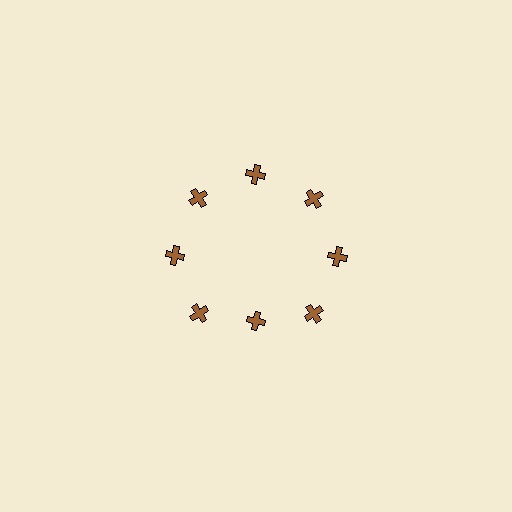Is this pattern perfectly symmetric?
No. The 8 brown crosses are arranged in a ring, but one element near the 6 o'clock position is pulled inward toward the center, breaking the 8-fold rotational symmetry.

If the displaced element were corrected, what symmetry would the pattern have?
It would have 8-fold rotational symmetry — the pattern would map onto itself every 45 degrees.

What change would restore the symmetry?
The symmetry would be restored by moving it outward, back onto the ring so that all 8 crosses sit at equal angles and equal distance from the center.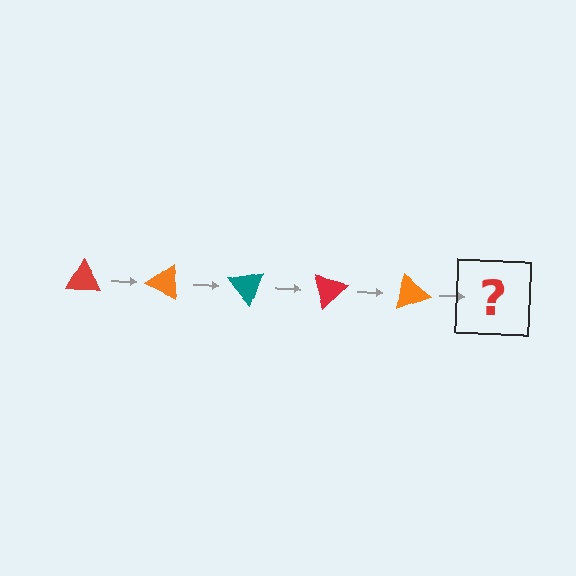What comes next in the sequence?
The next element should be a teal triangle, rotated 125 degrees from the start.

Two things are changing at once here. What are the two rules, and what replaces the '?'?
The two rules are that it rotates 25 degrees each step and the color cycles through red, orange, and teal. The '?' should be a teal triangle, rotated 125 degrees from the start.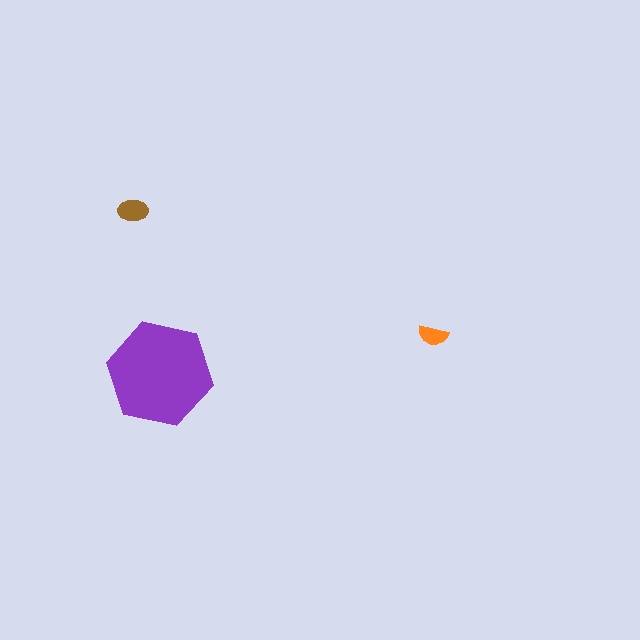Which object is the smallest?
The orange semicircle.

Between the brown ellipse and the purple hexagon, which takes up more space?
The purple hexagon.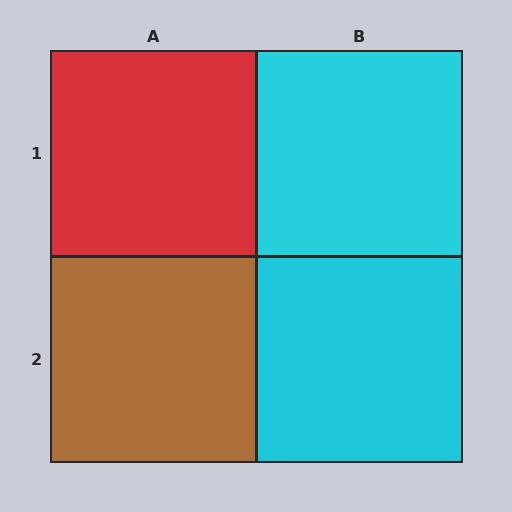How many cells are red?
1 cell is red.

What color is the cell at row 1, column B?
Cyan.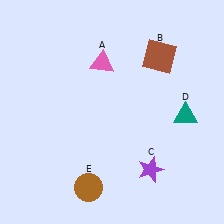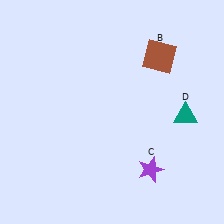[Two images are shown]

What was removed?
The pink triangle (A), the brown circle (E) were removed in Image 2.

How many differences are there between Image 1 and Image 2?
There are 2 differences between the two images.